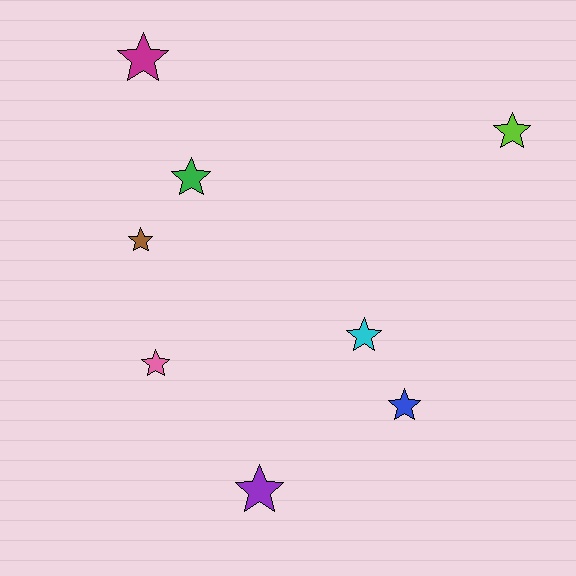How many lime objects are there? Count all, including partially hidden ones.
There is 1 lime object.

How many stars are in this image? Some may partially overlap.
There are 8 stars.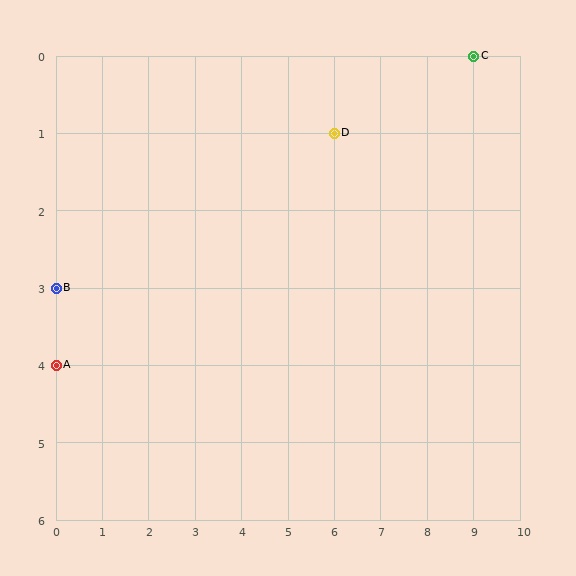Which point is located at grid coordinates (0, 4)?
Point A is at (0, 4).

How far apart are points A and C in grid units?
Points A and C are 9 columns and 4 rows apart (about 9.8 grid units diagonally).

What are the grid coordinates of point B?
Point B is at grid coordinates (0, 3).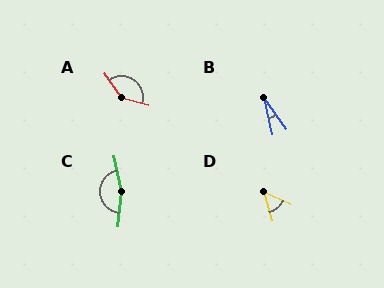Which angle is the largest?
C, at approximately 163 degrees.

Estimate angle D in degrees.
Approximately 50 degrees.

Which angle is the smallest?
B, at approximately 22 degrees.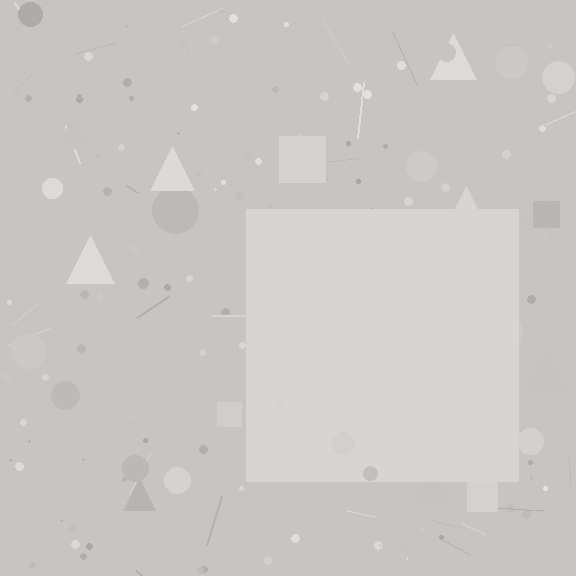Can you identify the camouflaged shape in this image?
The camouflaged shape is a square.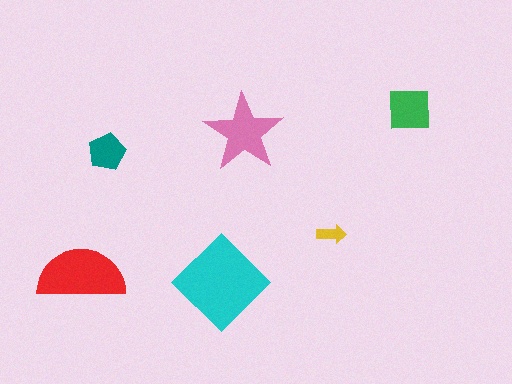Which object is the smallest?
The yellow arrow.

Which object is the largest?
The cyan diamond.